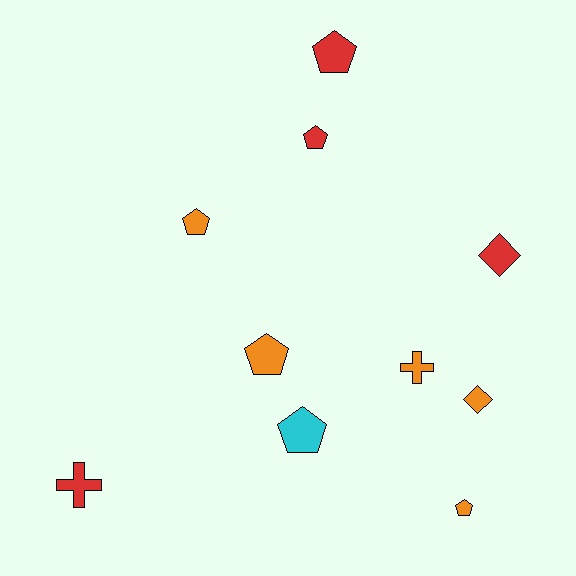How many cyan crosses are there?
There are no cyan crosses.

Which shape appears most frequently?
Pentagon, with 6 objects.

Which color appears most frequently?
Orange, with 5 objects.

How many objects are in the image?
There are 10 objects.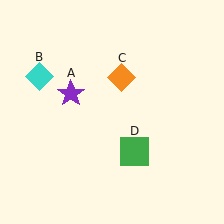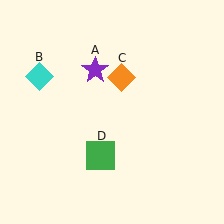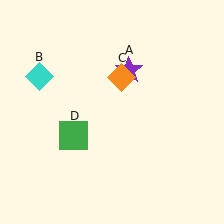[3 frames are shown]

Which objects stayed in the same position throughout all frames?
Cyan diamond (object B) and orange diamond (object C) remained stationary.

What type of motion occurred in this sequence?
The purple star (object A), green square (object D) rotated clockwise around the center of the scene.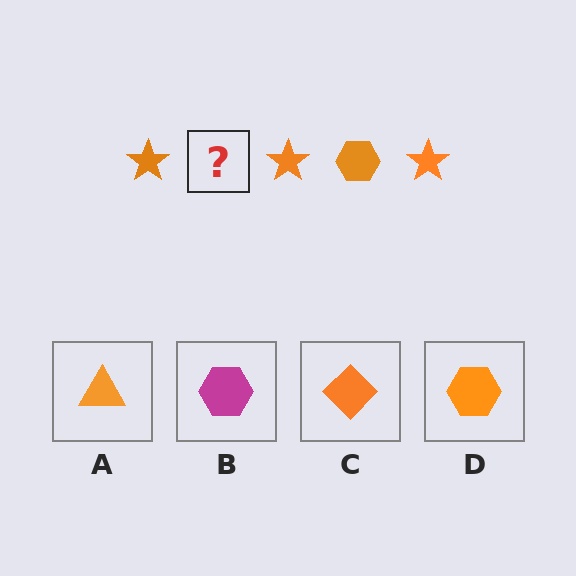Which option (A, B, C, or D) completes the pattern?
D.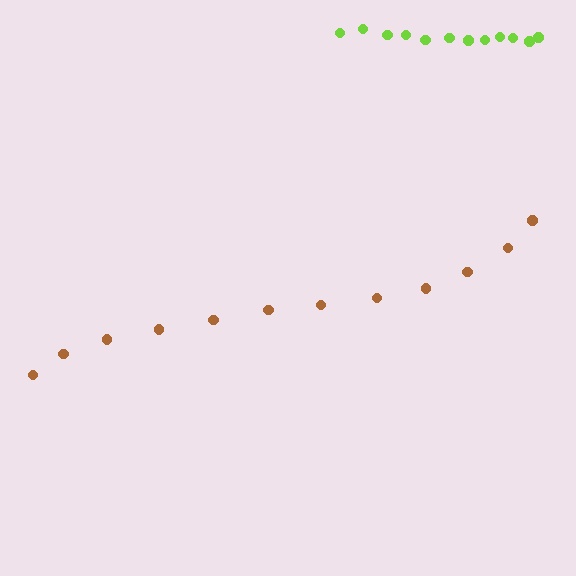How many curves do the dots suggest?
There are 2 distinct paths.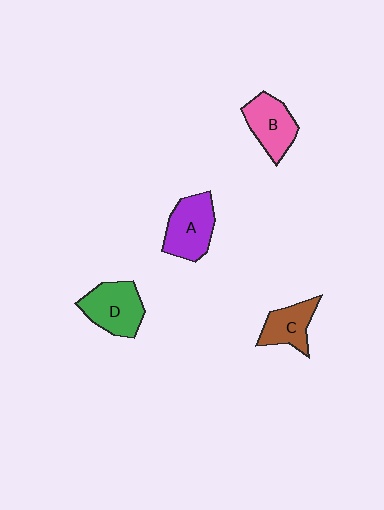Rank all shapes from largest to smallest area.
From largest to smallest: A (purple), D (green), B (pink), C (brown).